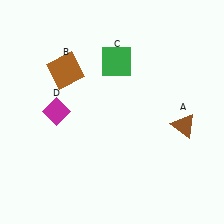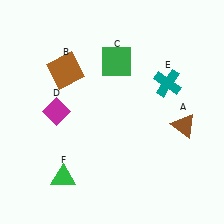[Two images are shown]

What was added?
A teal cross (E), a green triangle (F) were added in Image 2.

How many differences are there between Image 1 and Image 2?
There are 2 differences between the two images.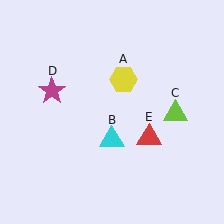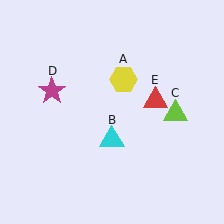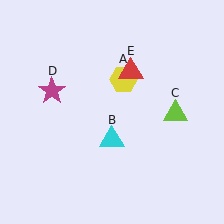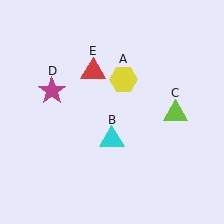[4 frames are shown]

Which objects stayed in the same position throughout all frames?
Yellow hexagon (object A) and cyan triangle (object B) and lime triangle (object C) and magenta star (object D) remained stationary.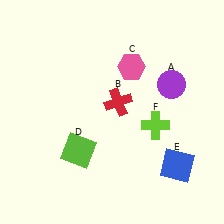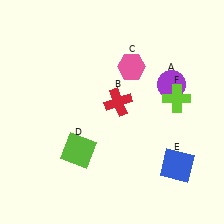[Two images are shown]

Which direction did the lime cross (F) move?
The lime cross (F) moved up.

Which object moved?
The lime cross (F) moved up.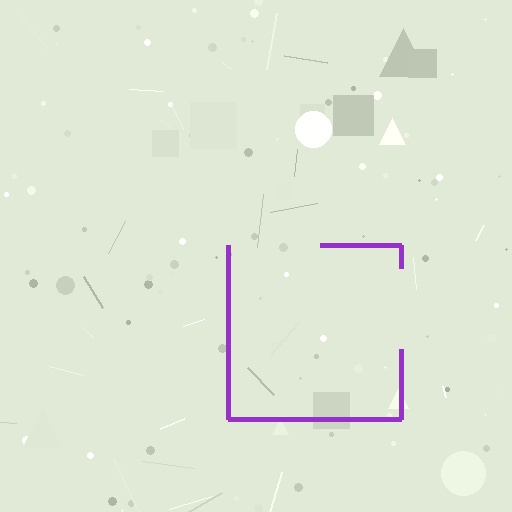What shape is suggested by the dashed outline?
The dashed outline suggests a square.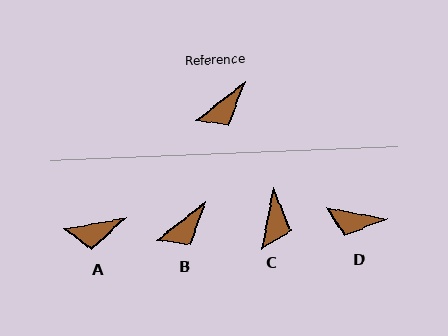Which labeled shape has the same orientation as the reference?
B.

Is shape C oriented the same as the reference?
No, it is off by about 41 degrees.